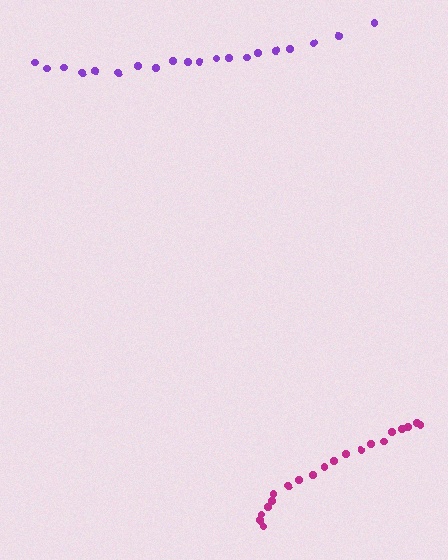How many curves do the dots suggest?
There are 2 distinct paths.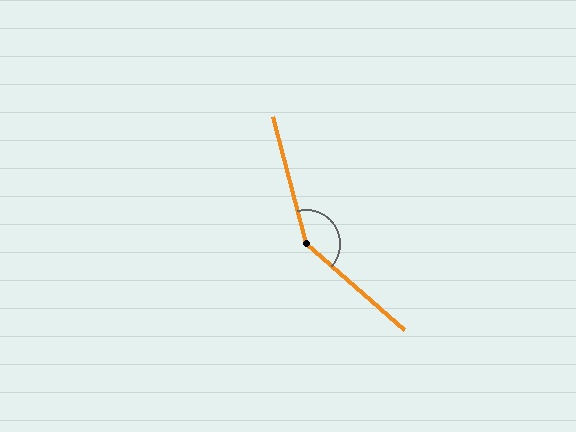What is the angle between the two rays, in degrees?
Approximately 146 degrees.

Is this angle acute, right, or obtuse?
It is obtuse.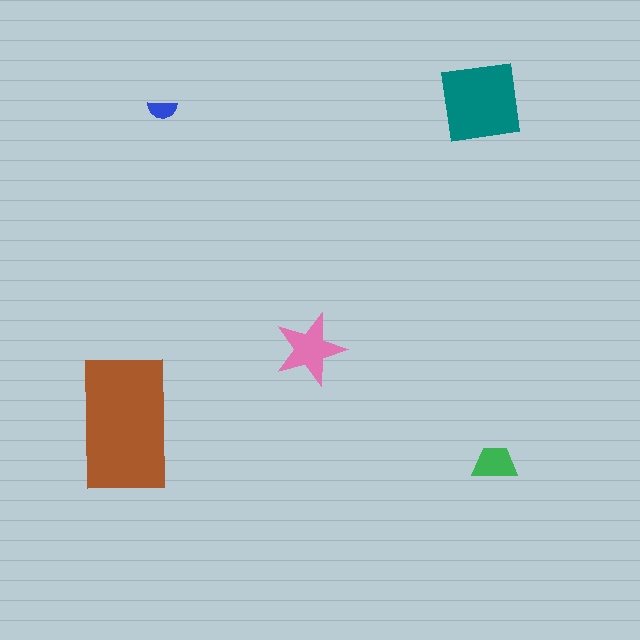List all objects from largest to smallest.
The brown rectangle, the teal square, the pink star, the green trapezoid, the blue semicircle.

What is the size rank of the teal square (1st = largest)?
2nd.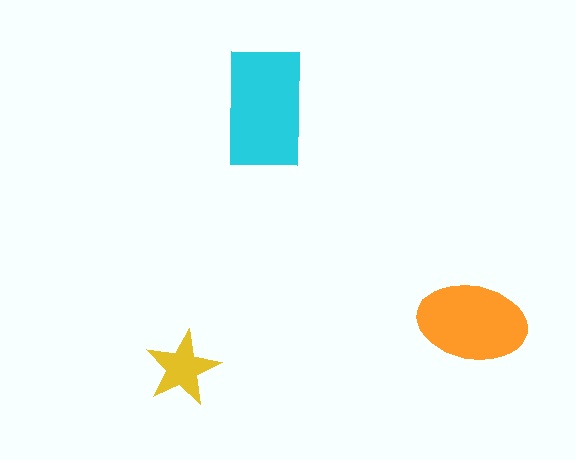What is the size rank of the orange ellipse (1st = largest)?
2nd.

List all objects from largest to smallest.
The cyan rectangle, the orange ellipse, the yellow star.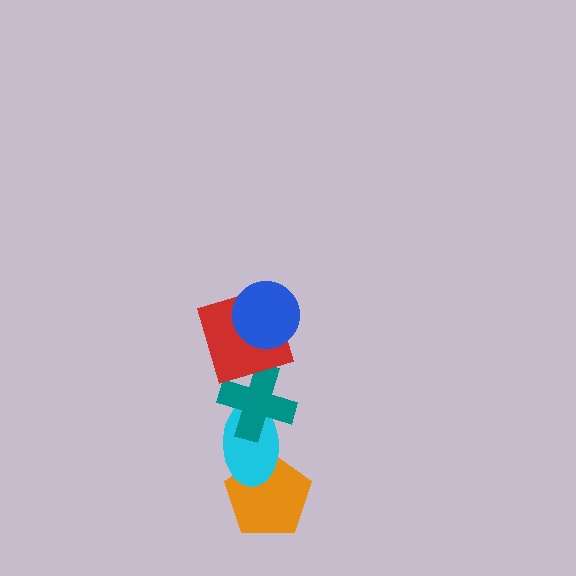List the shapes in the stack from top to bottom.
From top to bottom: the blue circle, the red square, the teal cross, the cyan ellipse, the orange pentagon.